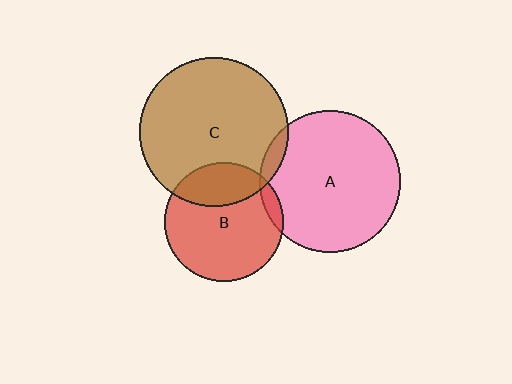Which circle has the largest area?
Circle C (brown).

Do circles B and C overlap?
Yes.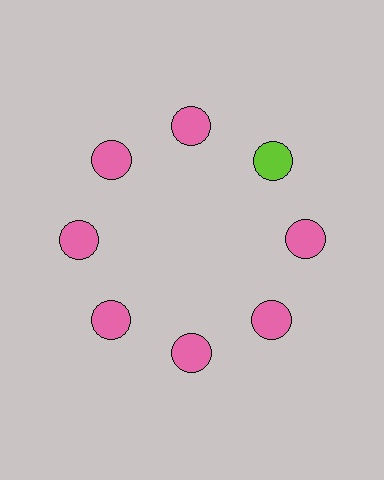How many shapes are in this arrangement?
There are 8 shapes arranged in a ring pattern.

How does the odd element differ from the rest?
It has a different color: lime instead of pink.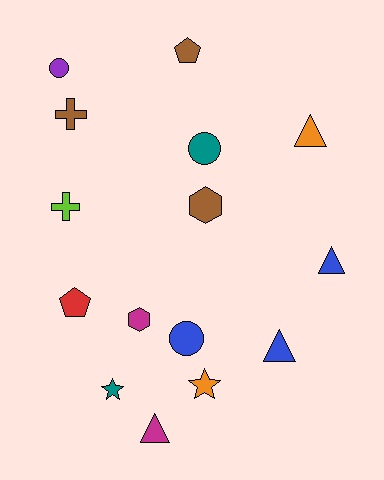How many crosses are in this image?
There are 2 crosses.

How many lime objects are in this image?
There is 1 lime object.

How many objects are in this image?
There are 15 objects.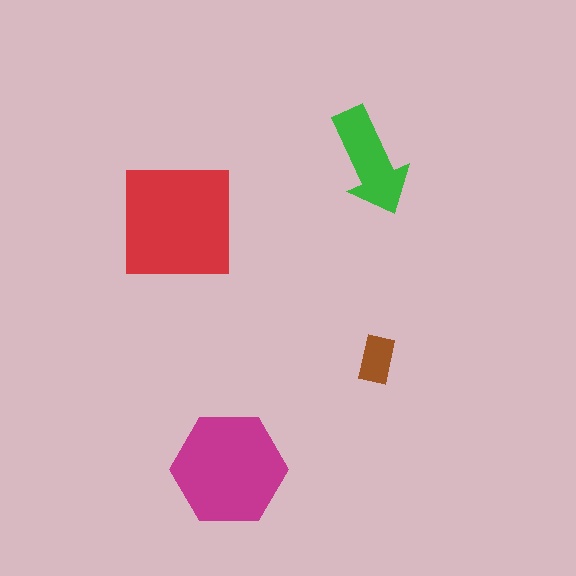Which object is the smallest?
The brown rectangle.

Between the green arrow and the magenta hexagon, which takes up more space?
The magenta hexagon.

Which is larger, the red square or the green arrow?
The red square.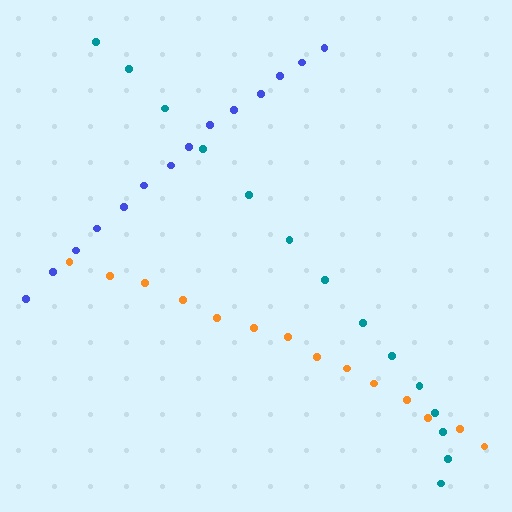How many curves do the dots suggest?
There are 3 distinct paths.